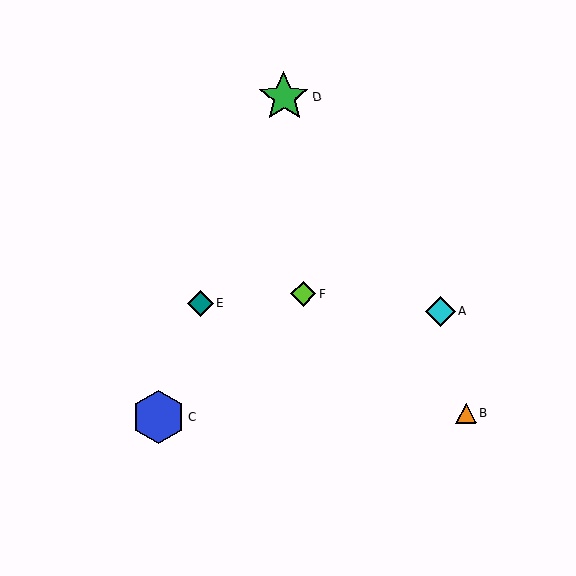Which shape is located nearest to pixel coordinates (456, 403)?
The orange triangle (labeled B) at (466, 413) is nearest to that location.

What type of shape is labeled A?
Shape A is a cyan diamond.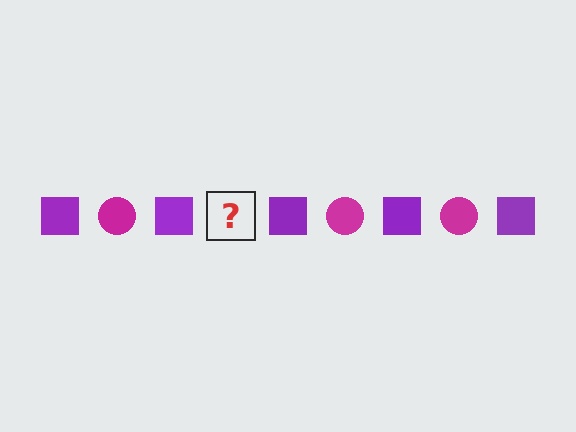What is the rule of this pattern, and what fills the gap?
The rule is that the pattern alternates between purple square and magenta circle. The gap should be filled with a magenta circle.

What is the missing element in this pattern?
The missing element is a magenta circle.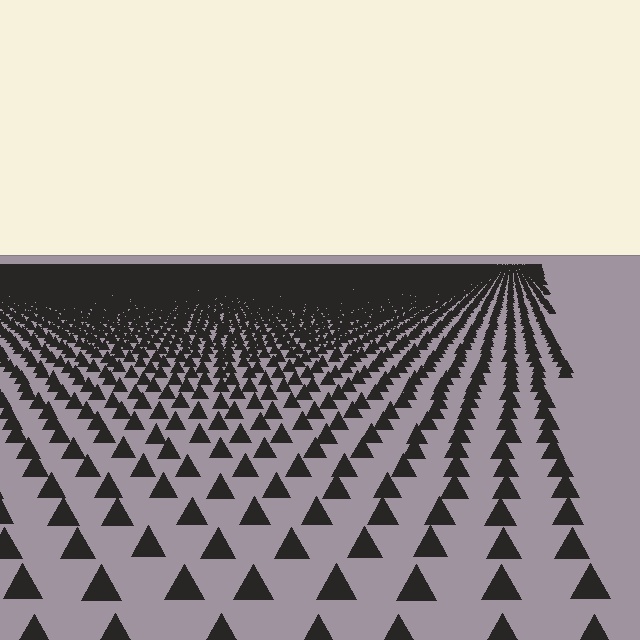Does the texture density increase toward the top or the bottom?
Density increases toward the top.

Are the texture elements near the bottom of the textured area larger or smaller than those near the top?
Larger. Near the bottom, elements are closer to the viewer and appear at a bigger on-screen size.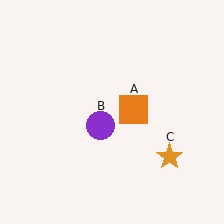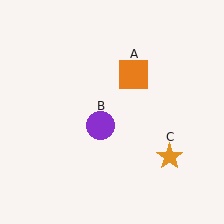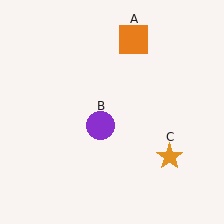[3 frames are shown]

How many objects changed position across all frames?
1 object changed position: orange square (object A).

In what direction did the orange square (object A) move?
The orange square (object A) moved up.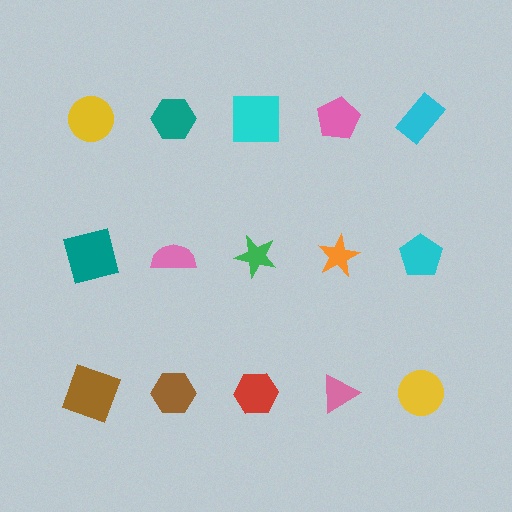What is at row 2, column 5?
A cyan pentagon.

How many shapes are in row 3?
5 shapes.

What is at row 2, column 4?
An orange star.